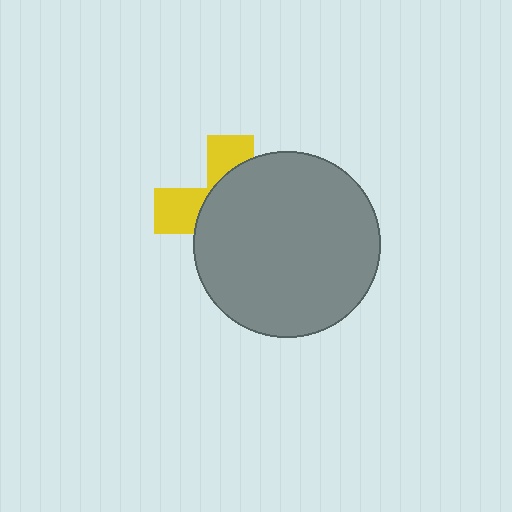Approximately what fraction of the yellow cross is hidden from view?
Roughly 68% of the yellow cross is hidden behind the gray circle.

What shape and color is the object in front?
The object in front is a gray circle.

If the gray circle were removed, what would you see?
You would see the complete yellow cross.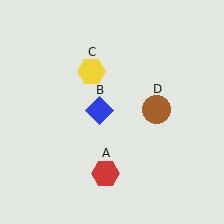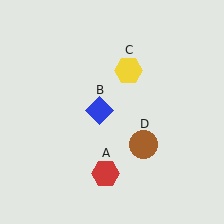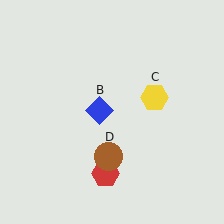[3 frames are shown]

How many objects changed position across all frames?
2 objects changed position: yellow hexagon (object C), brown circle (object D).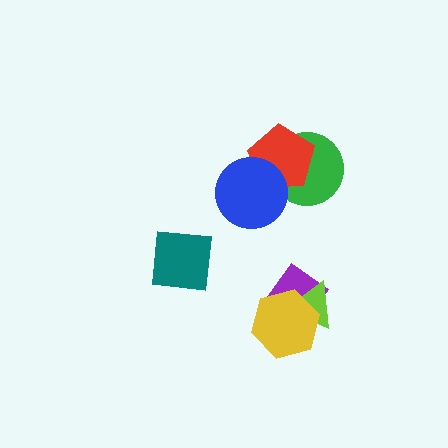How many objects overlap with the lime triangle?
2 objects overlap with the lime triangle.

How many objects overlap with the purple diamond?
2 objects overlap with the purple diamond.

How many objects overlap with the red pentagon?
2 objects overlap with the red pentagon.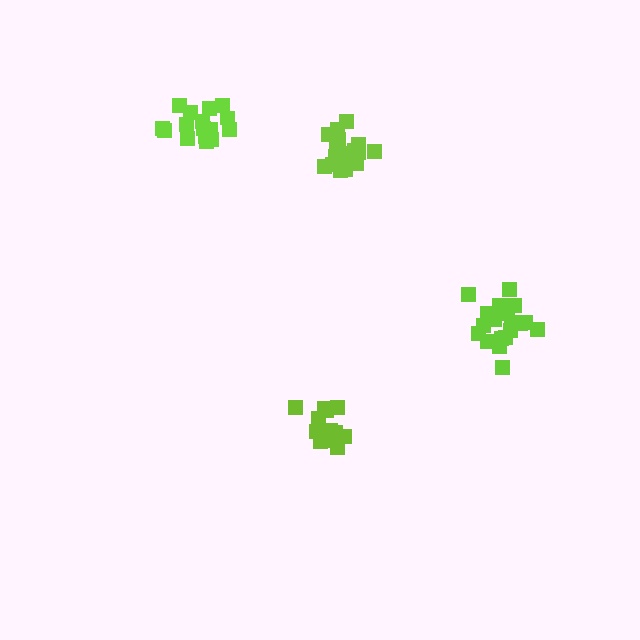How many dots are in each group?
Group 1: 19 dots, Group 2: 16 dots, Group 3: 20 dots, Group 4: 15 dots (70 total).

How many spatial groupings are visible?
There are 4 spatial groupings.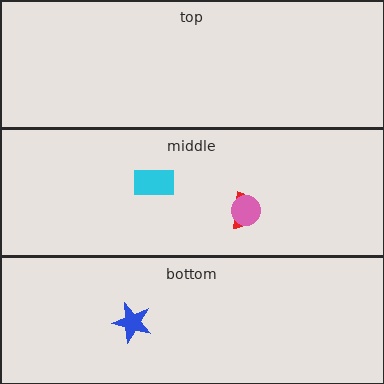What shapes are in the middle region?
The red semicircle, the lime trapezoid, the cyan rectangle, the pink circle.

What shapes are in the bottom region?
The blue star.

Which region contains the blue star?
The bottom region.